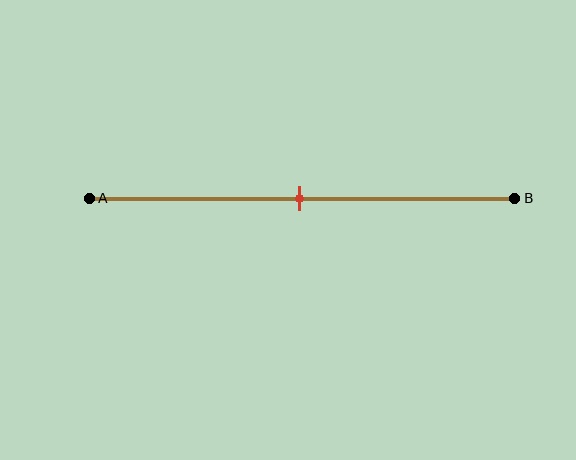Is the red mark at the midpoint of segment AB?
Yes, the mark is approximately at the midpoint.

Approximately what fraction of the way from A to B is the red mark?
The red mark is approximately 50% of the way from A to B.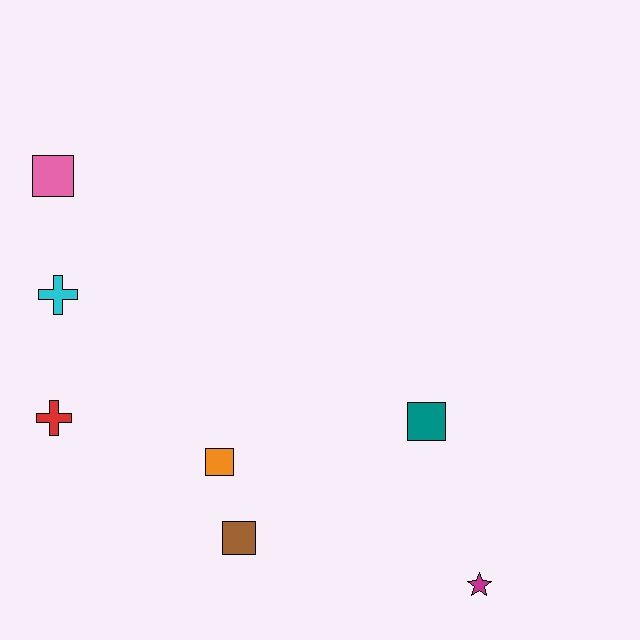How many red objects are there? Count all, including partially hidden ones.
There is 1 red object.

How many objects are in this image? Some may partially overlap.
There are 7 objects.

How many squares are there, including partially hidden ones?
There are 4 squares.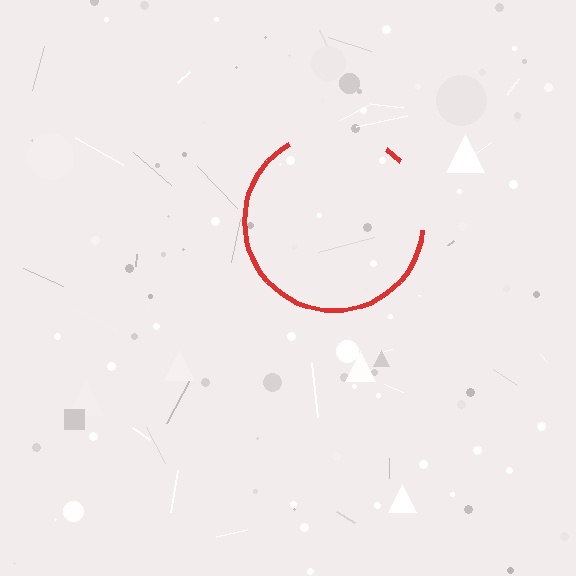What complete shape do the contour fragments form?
The contour fragments form a circle.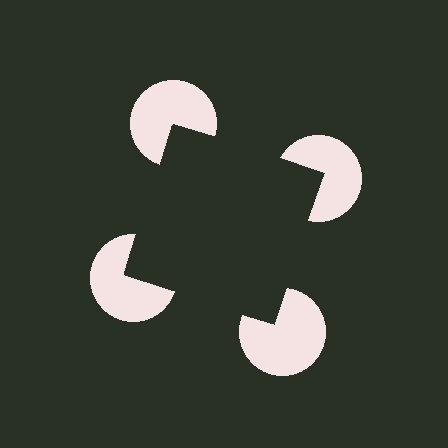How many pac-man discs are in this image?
There are 4 — one at each vertex of the illusory square.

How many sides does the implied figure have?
4 sides.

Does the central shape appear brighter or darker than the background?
It typically appears slightly darker than the background, even though no actual brightness change is drawn.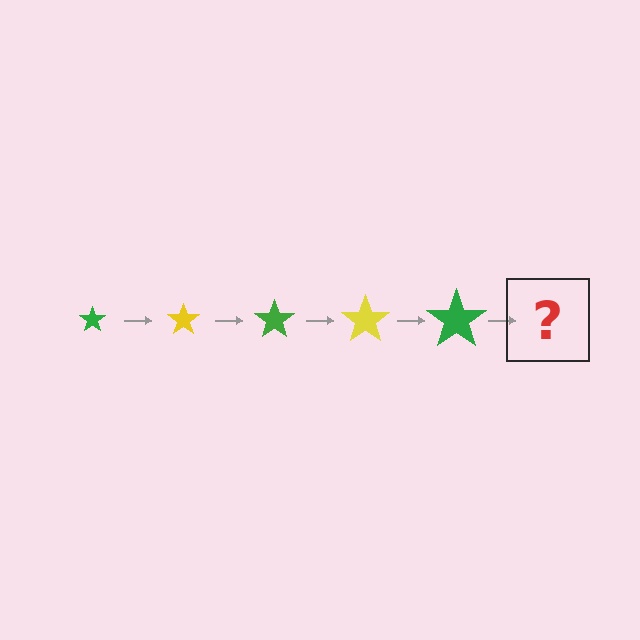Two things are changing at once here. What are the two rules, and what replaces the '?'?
The two rules are that the star grows larger each step and the color cycles through green and yellow. The '?' should be a yellow star, larger than the previous one.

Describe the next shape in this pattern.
It should be a yellow star, larger than the previous one.